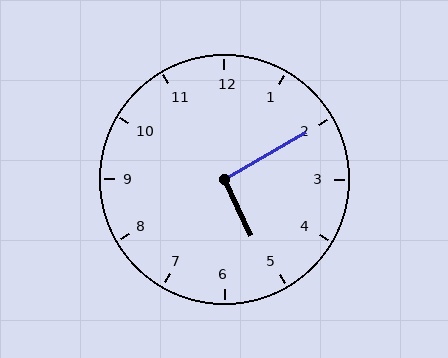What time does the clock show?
5:10.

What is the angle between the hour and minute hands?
Approximately 95 degrees.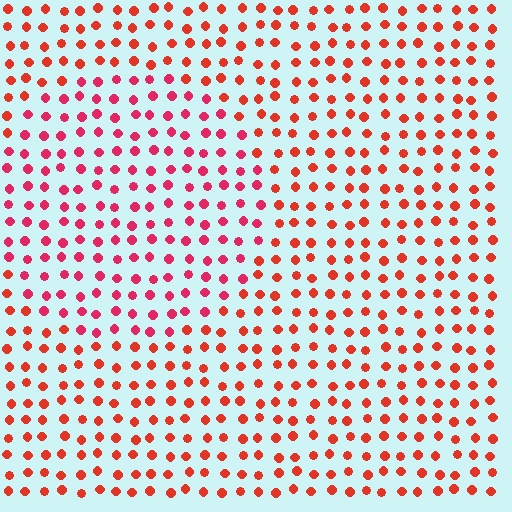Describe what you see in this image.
The image is filled with small red elements in a uniform arrangement. A circle-shaped region is visible where the elements are tinted to a slightly different hue, forming a subtle color boundary.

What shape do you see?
I see a circle.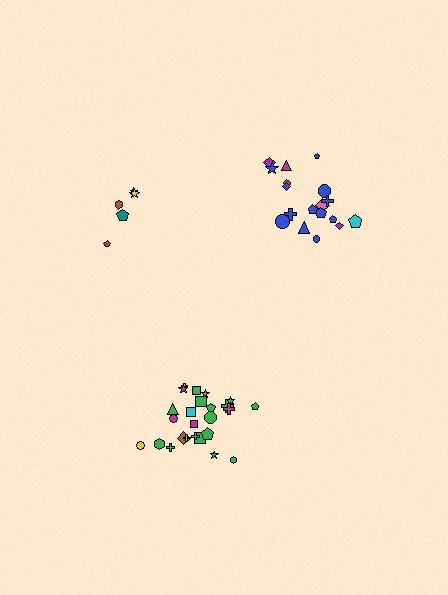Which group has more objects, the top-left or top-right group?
The top-right group.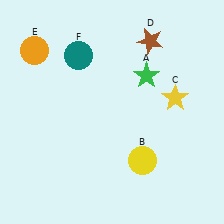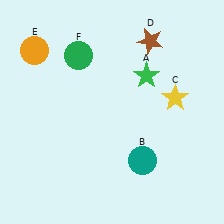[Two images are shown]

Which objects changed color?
B changed from yellow to teal. F changed from teal to green.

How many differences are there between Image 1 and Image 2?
There are 2 differences between the two images.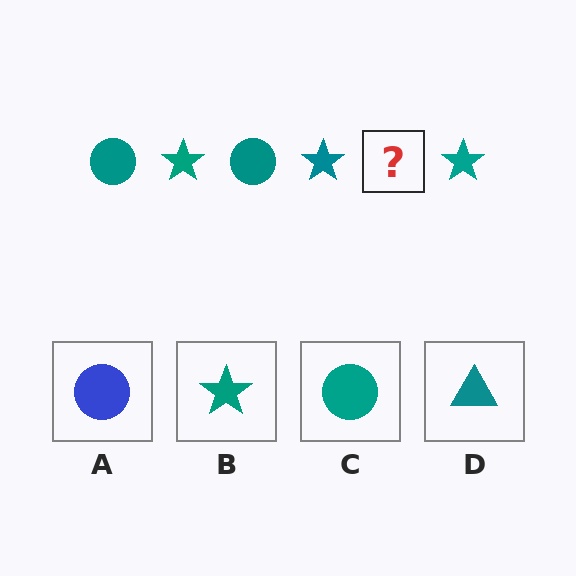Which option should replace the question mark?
Option C.